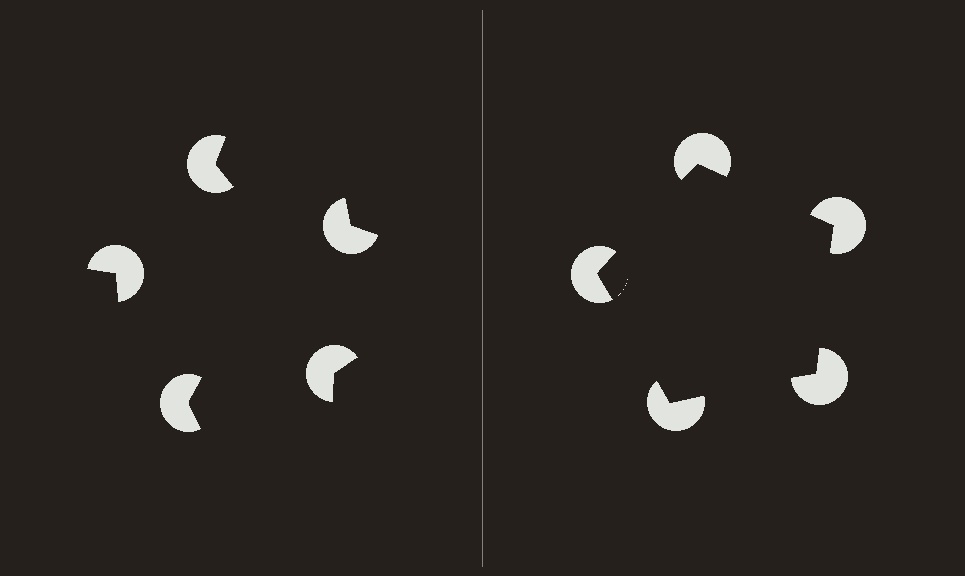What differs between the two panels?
The pac-man discs are positioned identically on both sides; only the wedge orientations differ. On the right they align to a pentagon; on the left they are misaligned.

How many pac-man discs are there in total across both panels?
10 — 5 on each side.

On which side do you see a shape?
An illusory pentagon appears on the right side. On the left side the wedge cuts are rotated, so no coherent shape forms.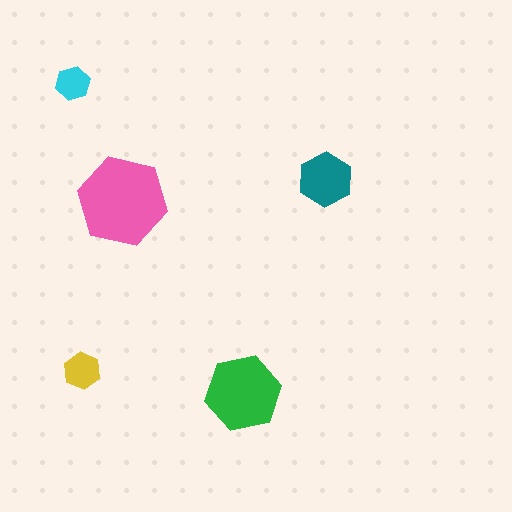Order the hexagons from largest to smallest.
the pink one, the green one, the teal one, the yellow one, the cyan one.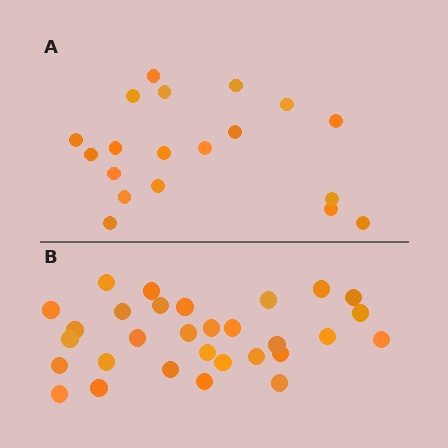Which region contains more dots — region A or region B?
Region B (the bottom region) has more dots.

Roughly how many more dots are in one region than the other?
Region B has roughly 12 or so more dots than region A.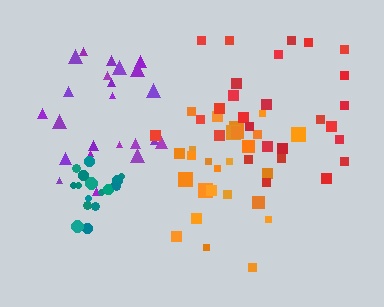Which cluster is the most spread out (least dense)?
Red.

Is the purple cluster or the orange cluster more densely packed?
Purple.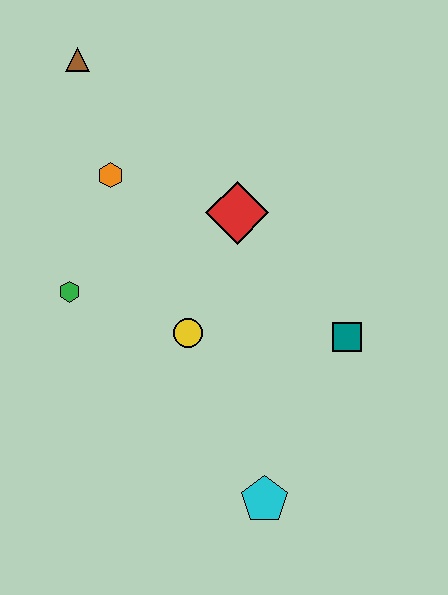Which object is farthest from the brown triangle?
The cyan pentagon is farthest from the brown triangle.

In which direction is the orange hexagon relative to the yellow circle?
The orange hexagon is above the yellow circle.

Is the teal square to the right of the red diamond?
Yes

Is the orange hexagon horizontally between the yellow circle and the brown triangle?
Yes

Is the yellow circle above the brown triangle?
No